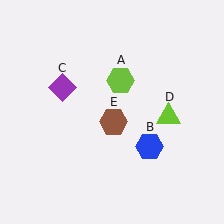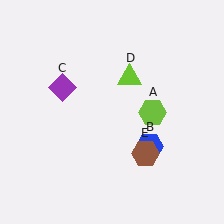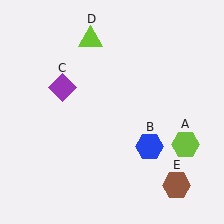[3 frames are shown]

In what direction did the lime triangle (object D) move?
The lime triangle (object D) moved up and to the left.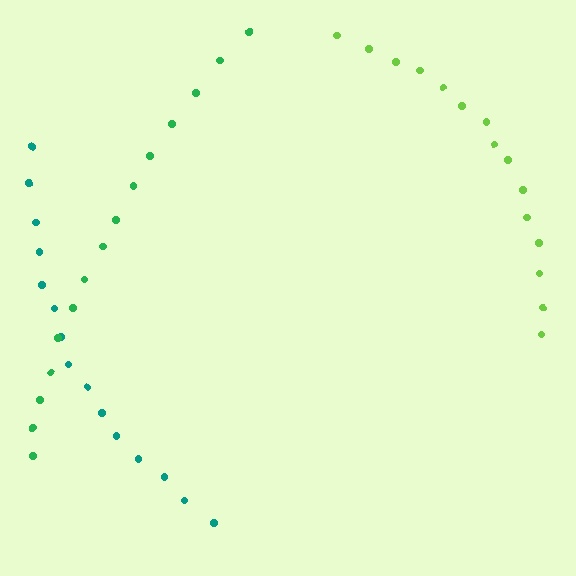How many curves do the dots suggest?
There are 3 distinct paths.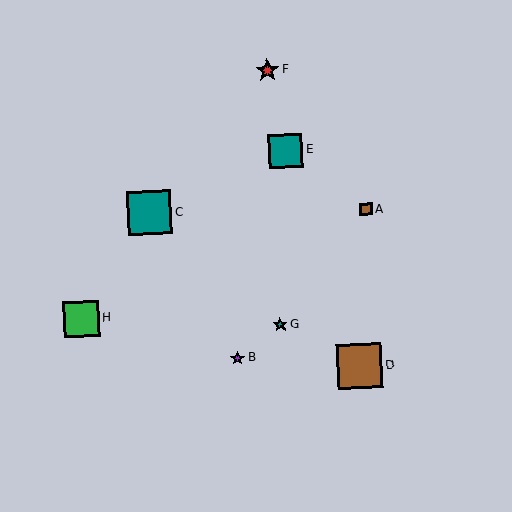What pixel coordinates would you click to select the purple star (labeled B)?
Click at (237, 358) to select the purple star B.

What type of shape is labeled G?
Shape G is a teal star.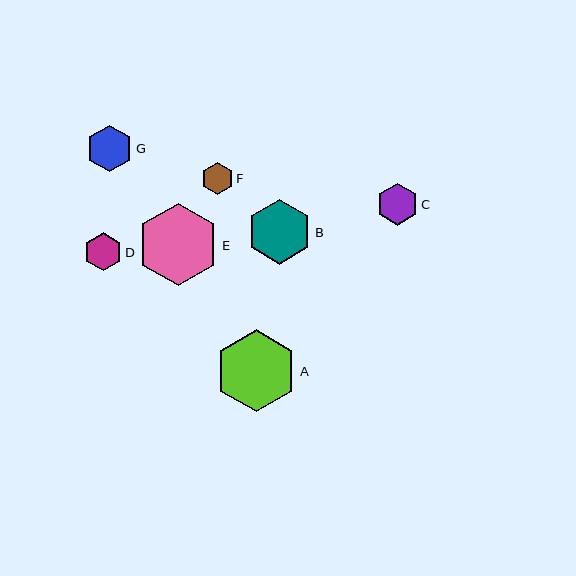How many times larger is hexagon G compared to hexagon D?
Hexagon G is approximately 1.2 times the size of hexagon D.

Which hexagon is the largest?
Hexagon E is the largest with a size of approximately 83 pixels.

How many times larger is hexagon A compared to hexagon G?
Hexagon A is approximately 1.8 times the size of hexagon G.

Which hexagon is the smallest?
Hexagon F is the smallest with a size of approximately 32 pixels.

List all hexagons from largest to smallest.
From largest to smallest: E, A, B, G, C, D, F.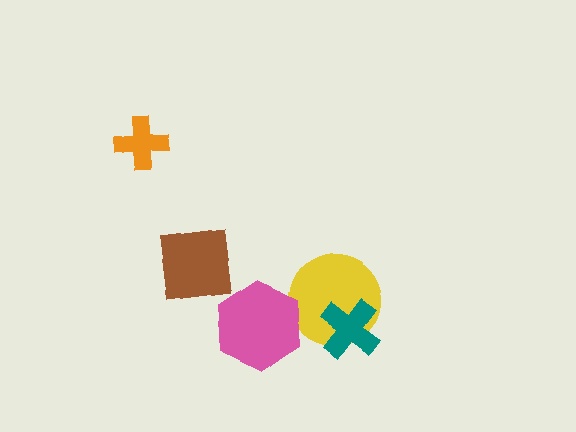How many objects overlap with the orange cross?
0 objects overlap with the orange cross.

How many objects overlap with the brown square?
0 objects overlap with the brown square.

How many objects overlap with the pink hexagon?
1 object overlaps with the pink hexagon.